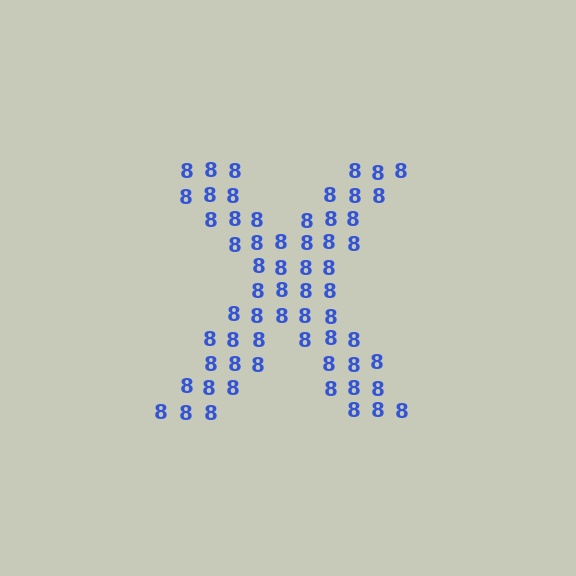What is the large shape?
The large shape is the letter X.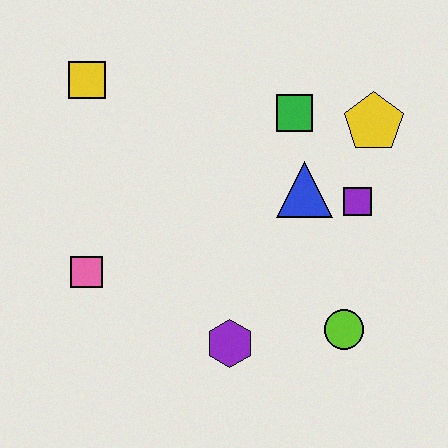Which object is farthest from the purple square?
The yellow square is farthest from the purple square.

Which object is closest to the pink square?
The purple hexagon is closest to the pink square.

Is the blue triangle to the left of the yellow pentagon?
Yes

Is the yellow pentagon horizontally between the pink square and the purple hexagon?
No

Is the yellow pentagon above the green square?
No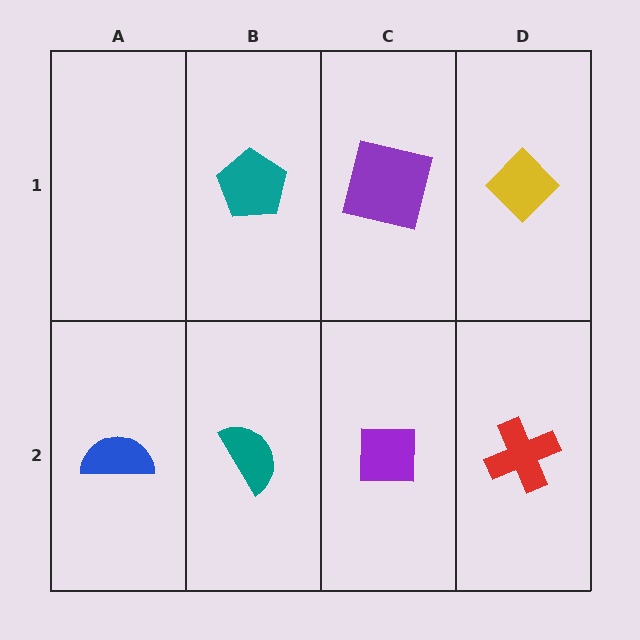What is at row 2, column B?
A teal semicircle.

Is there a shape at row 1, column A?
No, that cell is empty.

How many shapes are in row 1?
3 shapes.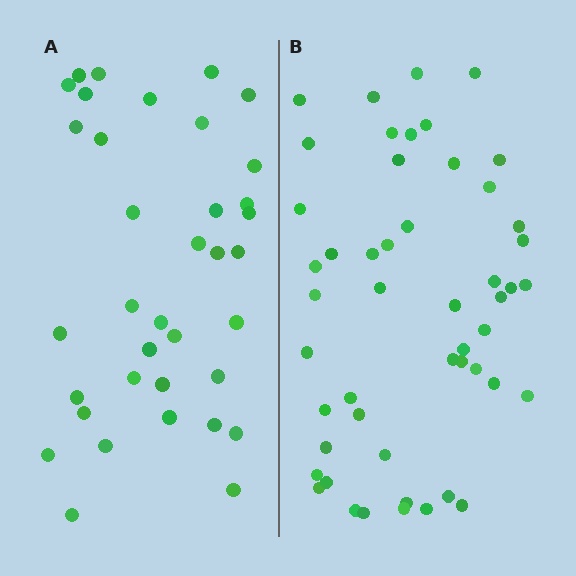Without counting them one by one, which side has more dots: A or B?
Region B (the right region) has more dots.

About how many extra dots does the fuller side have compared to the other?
Region B has approximately 15 more dots than region A.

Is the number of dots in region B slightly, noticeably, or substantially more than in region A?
Region B has noticeably more, but not dramatically so. The ratio is roughly 1.4 to 1.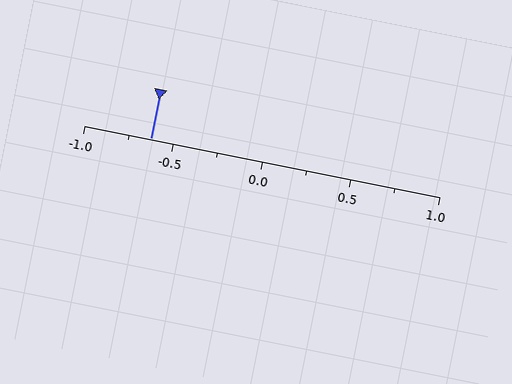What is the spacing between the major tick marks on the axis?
The major ticks are spaced 0.5 apart.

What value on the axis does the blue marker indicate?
The marker indicates approximately -0.62.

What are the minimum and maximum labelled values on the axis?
The axis runs from -1.0 to 1.0.